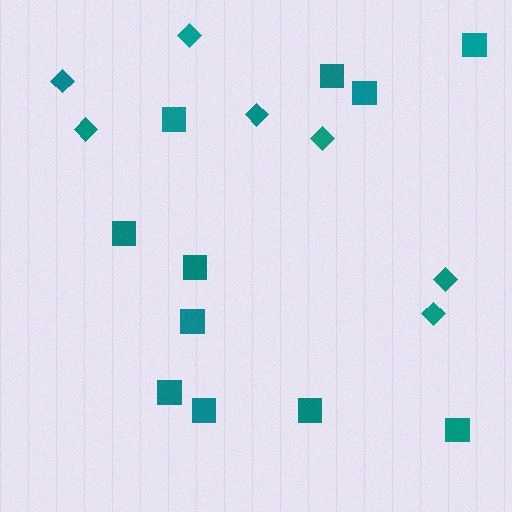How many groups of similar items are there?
There are 2 groups: one group of diamonds (7) and one group of squares (11).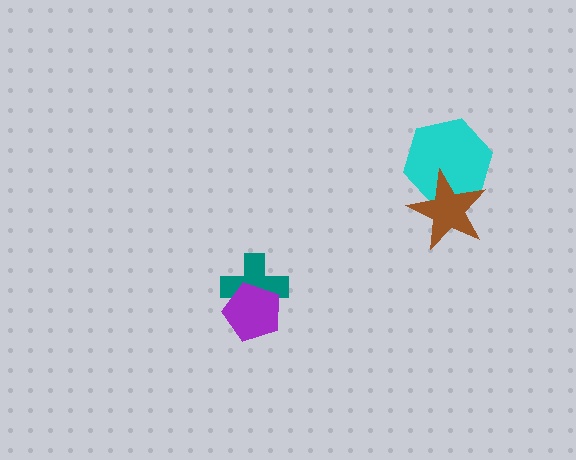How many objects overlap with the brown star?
1 object overlaps with the brown star.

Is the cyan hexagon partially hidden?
Yes, it is partially covered by another shape.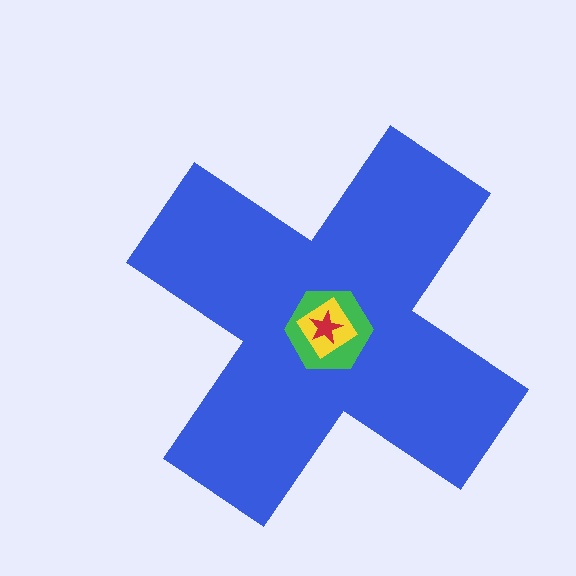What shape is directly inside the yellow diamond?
The red star.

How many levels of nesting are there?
4.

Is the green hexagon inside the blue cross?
Yes.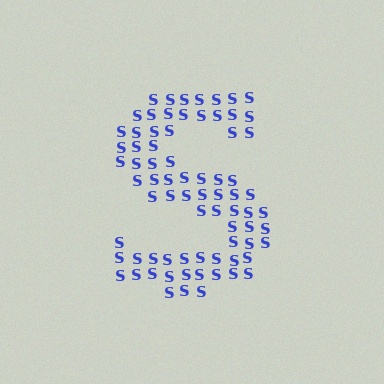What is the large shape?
The large shape is the letter S.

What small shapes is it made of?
It is made of small letter S's.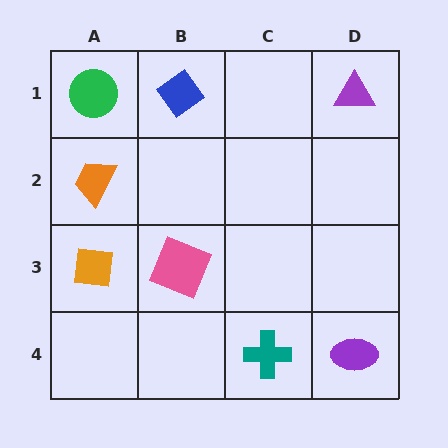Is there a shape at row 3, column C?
No, that cell is empty.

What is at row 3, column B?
A pink square.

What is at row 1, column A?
A green circle.